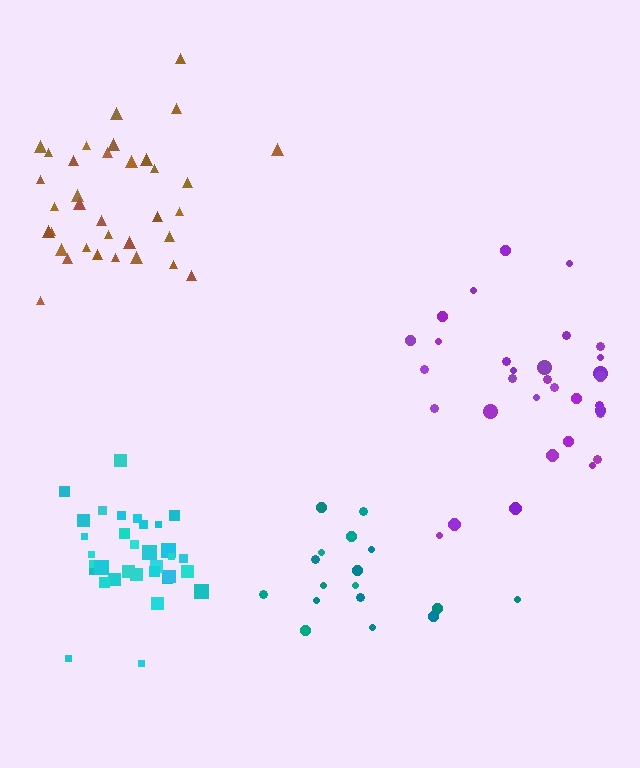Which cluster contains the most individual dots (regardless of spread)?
Brown (35).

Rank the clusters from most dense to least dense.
cyan, brown, purple, teal.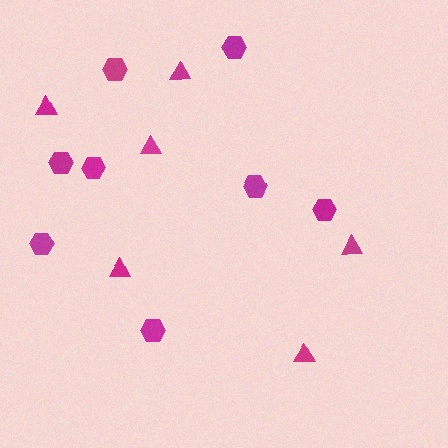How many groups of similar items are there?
There are 2 groups: one group of triangles (6) and one group of hexagons (8).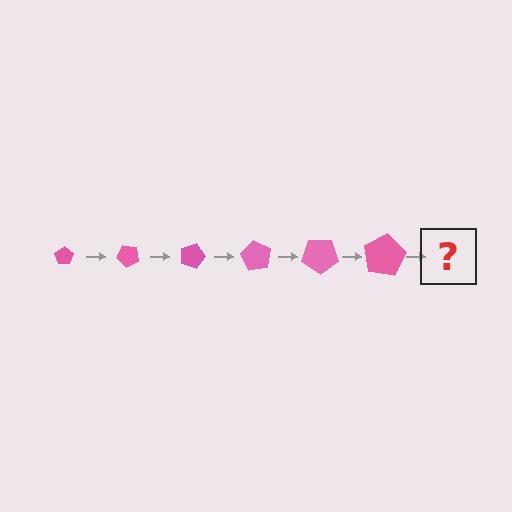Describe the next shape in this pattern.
It should be a pentagon, larger than the previous one and rotated 270 degrees from the start.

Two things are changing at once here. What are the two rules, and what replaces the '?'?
The two rules are that the pentagon grows larger each step and it rotates 45 degrees each step. The '?' should be a pentagon, larger than the previous one and rotated 270 degrees from the start.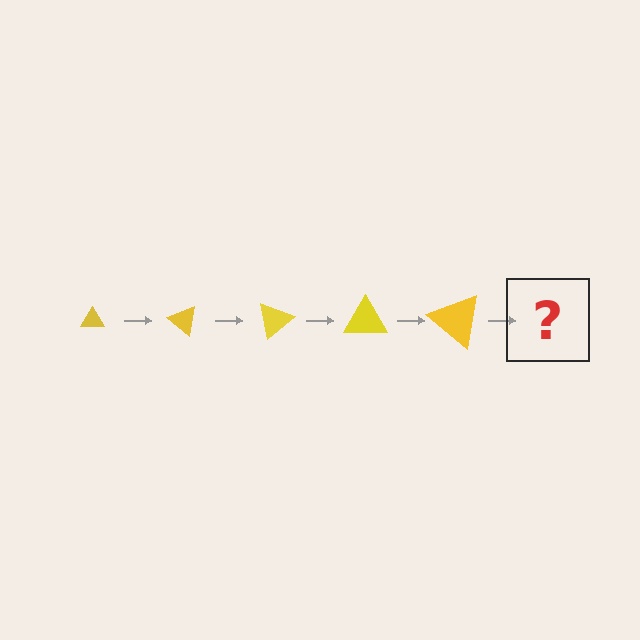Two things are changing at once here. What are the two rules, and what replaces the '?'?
The two rules are that the triangle grows larger each step and it rotates 40 degrees each step. The '?' should be a triangle, larger than the previous one and rotated 200 degrees from the start.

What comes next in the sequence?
The next element should be a triangle, larger than the previous one and rotated 200 degrees from the start.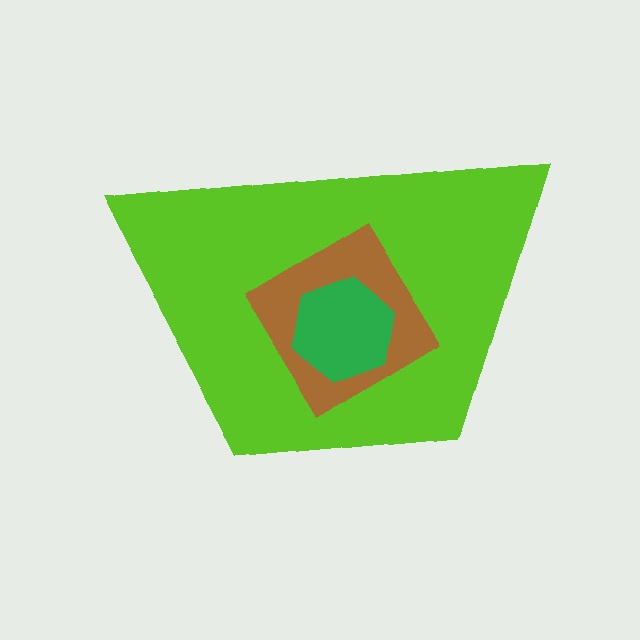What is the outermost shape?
The lime trapezoid.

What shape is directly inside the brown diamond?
The green hexagon.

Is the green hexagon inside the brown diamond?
Yes.